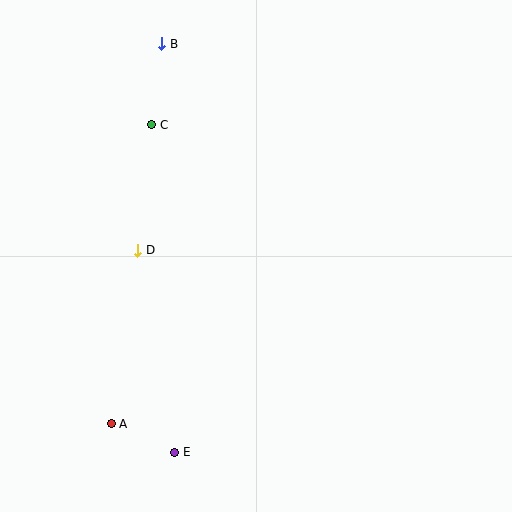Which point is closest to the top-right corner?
Point B is closest to the top-right corner.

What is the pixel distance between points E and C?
The distance between E and C is 328 pixels.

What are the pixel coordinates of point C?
Point C is at (152, 125).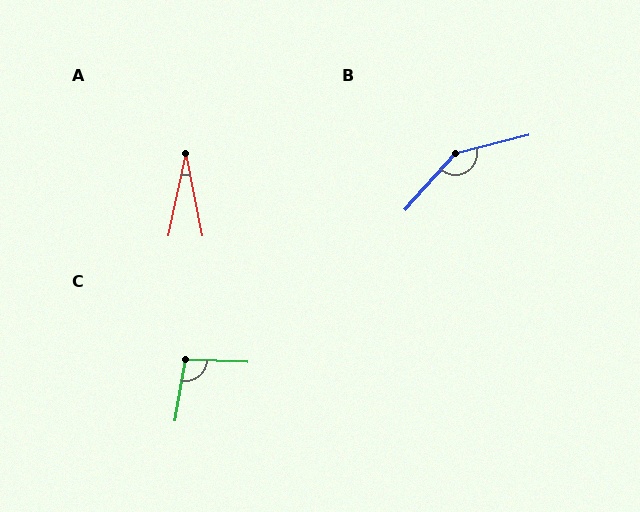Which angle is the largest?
B, at approximately 146 degrees.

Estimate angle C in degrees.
Approximately 98 degrees.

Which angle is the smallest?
A, at approximately 23 degrees.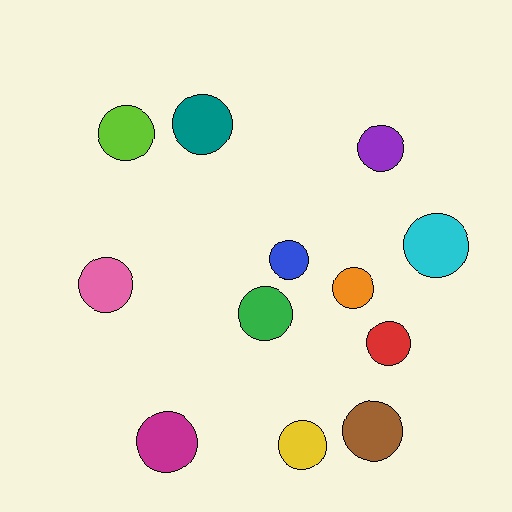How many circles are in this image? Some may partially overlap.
There are 12 circles.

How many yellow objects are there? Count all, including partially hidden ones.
There is 1 yellow object.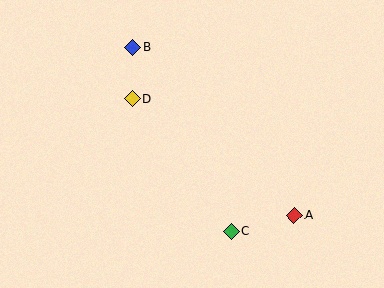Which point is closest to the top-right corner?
Point A is closest to the top-right corner.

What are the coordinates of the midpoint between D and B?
The midpoint between D and B is at (132, 73).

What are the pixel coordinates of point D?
Point D is at (132, 99).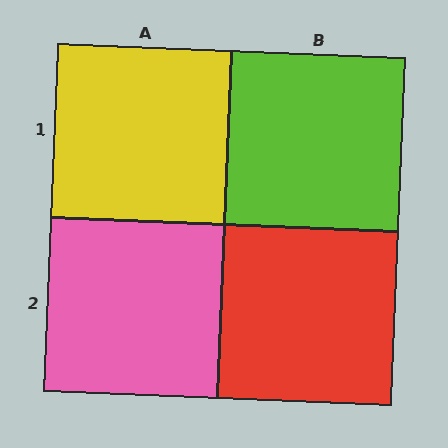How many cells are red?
1 cell is red.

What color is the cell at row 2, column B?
Red.